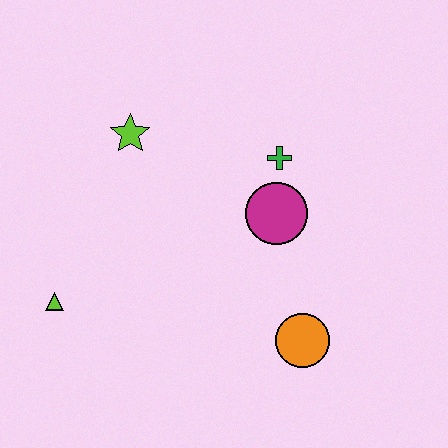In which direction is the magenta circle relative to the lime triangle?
The magenta circle is to the right of the lime triangle.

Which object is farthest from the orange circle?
The lime star is farthest from the orange circle.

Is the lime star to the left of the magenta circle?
Yes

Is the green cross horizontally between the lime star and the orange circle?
Yes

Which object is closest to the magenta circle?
The green cross is closest to the magenta circle.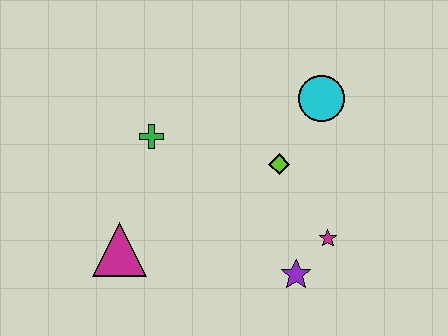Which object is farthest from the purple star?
The green cross is farthest from the purple star.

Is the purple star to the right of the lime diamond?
Yes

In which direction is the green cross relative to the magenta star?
The green cross is to the left of the magenta star.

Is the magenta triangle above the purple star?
Yes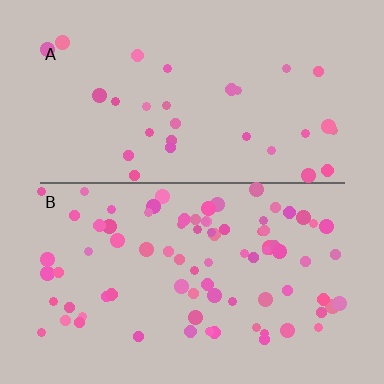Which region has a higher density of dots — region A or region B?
B (the bottom).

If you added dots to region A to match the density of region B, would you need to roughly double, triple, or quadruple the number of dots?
Approximately triple.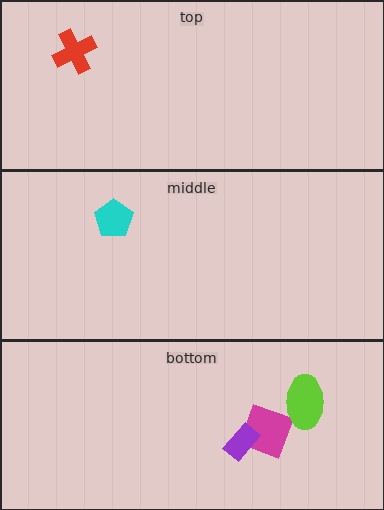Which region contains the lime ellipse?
The bottom region.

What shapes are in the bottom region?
The magenta square, the purple rectangle, the lime ellipse.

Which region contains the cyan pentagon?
The middle region.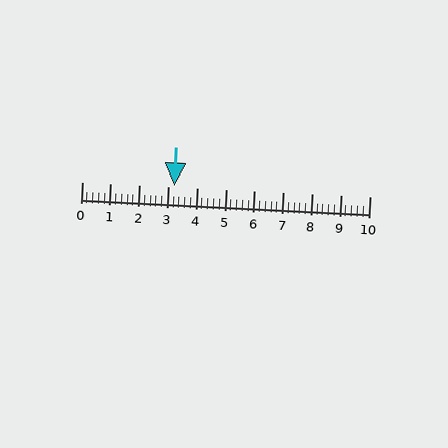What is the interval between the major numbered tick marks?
The major tick marks are spaced 1 units apart.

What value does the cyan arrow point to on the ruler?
The cyan arrow points to approximately 3.2.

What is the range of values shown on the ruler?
The ruler shows values from 0 to 10.